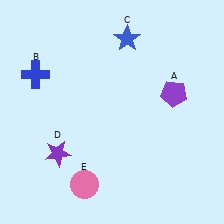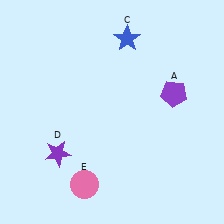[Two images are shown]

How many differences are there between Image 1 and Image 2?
There is 1 difference between the two images.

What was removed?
The blue cross (B) was removed in Image 2.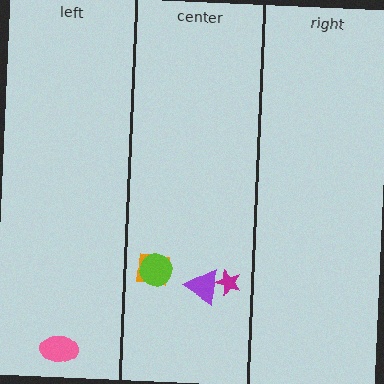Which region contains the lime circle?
The center region.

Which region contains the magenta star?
The center region.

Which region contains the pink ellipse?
The left region.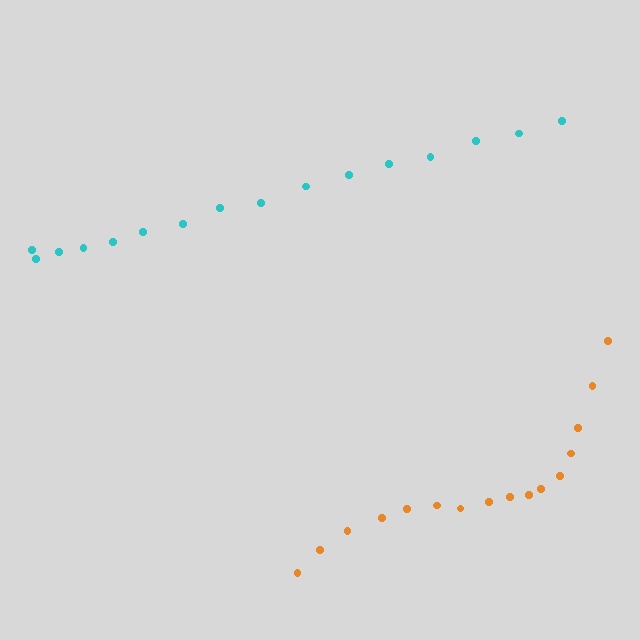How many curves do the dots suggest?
There are 2 distinct paths.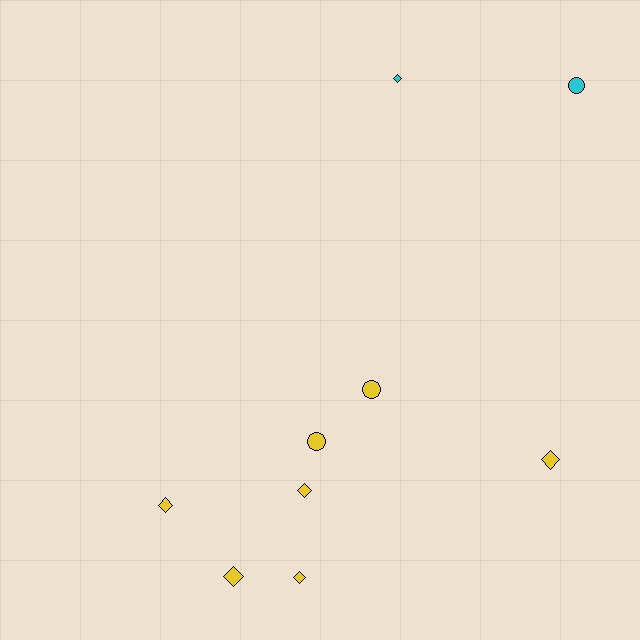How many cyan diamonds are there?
There is 1 cyan diamond.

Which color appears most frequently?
Yellow, with 7 objects.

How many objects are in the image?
There are 9 objects.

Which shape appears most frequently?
Diamond, with 6 objects.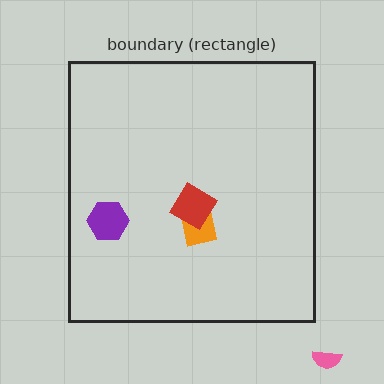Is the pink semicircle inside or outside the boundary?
Outside.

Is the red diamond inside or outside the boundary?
Inside.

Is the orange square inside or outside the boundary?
Inside.